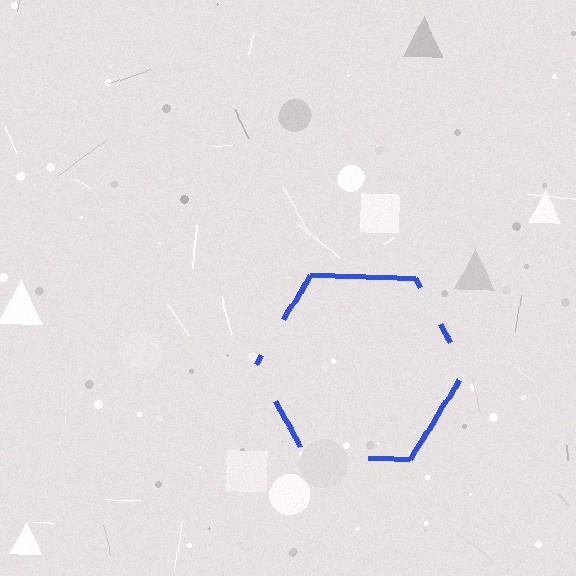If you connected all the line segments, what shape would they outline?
They would outline a hexagon.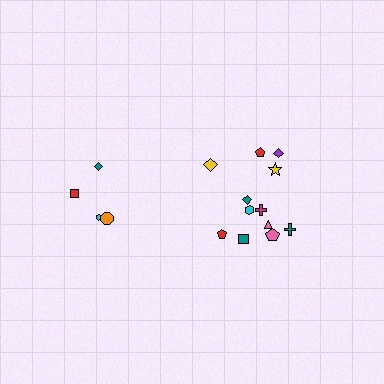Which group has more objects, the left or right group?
The right group.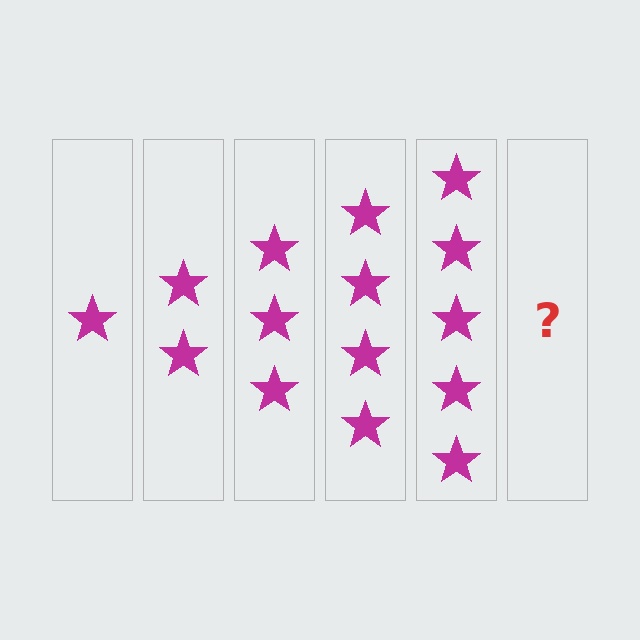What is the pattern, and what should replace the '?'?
The pattern is that each step adds one more star. The '?' should be 6 stars.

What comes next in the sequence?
The next element should be 6 stars.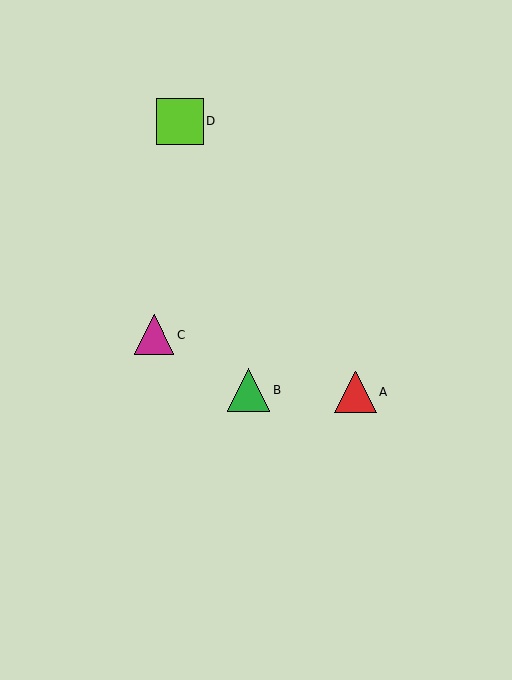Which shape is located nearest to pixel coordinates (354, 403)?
The red triangle (labeled A) at (355, 392) is nearest to that location.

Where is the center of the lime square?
The center of the lime square is at (180, 121).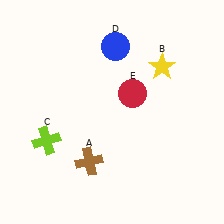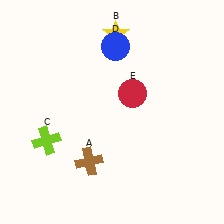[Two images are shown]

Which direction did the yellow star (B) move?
The yellow star (B) moved left.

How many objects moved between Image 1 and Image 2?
1 object moved between the two images.